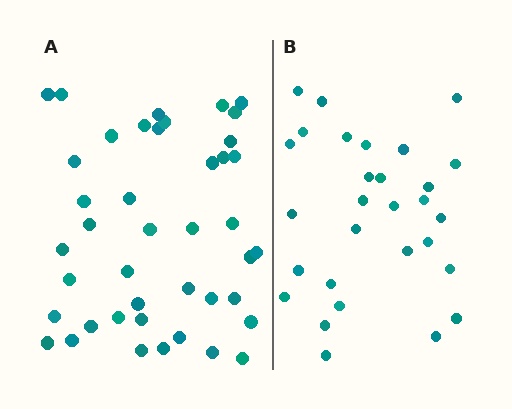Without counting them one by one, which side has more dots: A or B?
Region A (the left region) has more dots.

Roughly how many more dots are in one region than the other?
Region A has approximately 15 more dots than region B.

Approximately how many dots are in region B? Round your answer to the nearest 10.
About 30 dots. (The exact count is 29, which rounds to 30.)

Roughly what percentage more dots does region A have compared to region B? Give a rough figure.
About 45% more.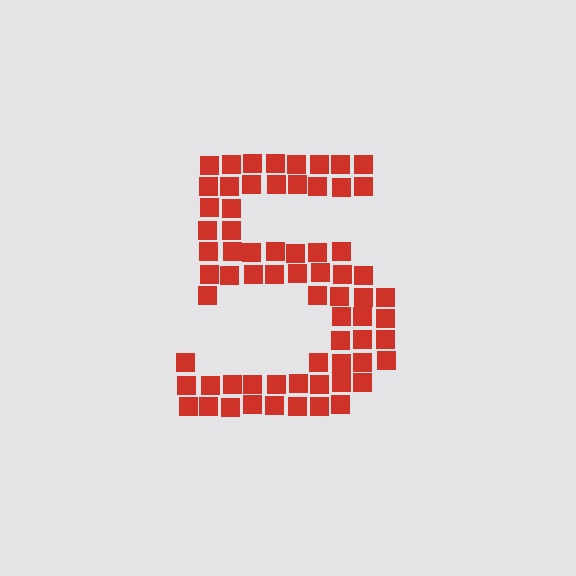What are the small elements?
The small elements are squares.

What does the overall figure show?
The overall figure shows the digit 5.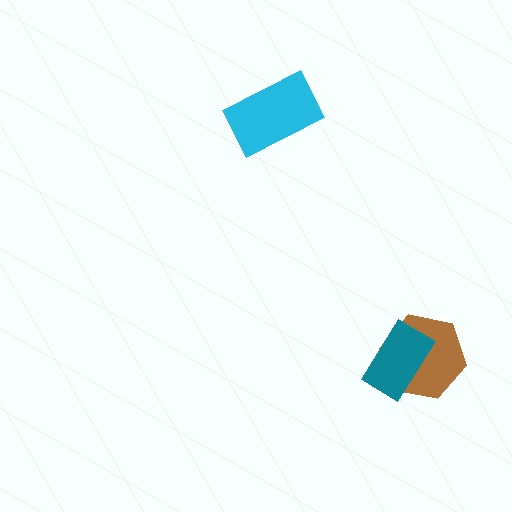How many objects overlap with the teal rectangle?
1 object overlaps with the teal rectangle.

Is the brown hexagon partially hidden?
Yes, it is partially covered by another shape.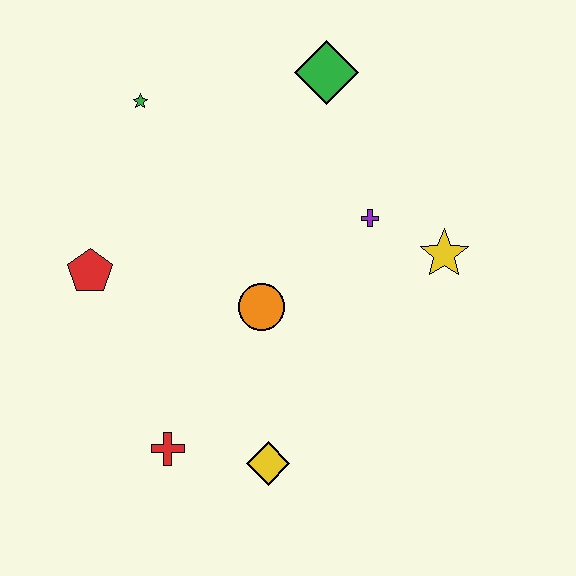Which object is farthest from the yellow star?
The red pentagon is farthest from the yellow star.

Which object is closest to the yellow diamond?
The red cross is closest to the yellow diamond.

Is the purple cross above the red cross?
Yes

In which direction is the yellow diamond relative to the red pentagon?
The yellow diamond is below the red pentagon.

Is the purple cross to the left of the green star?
No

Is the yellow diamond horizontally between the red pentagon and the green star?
No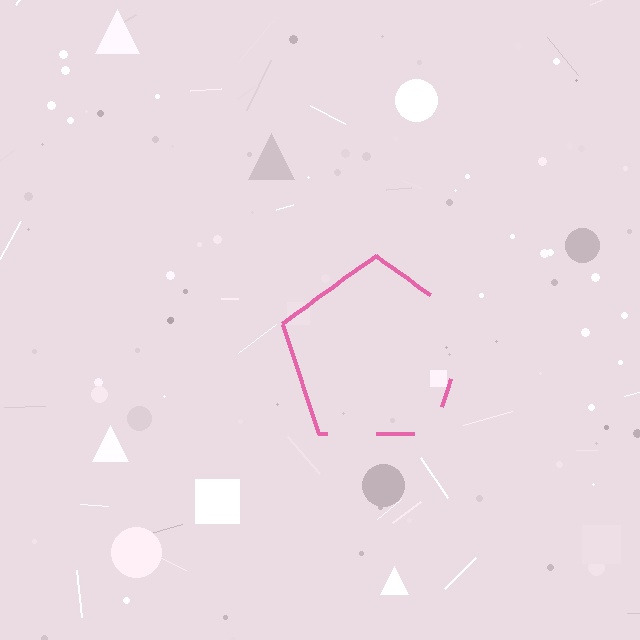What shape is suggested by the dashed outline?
The dashed outline suggests a pentagon.